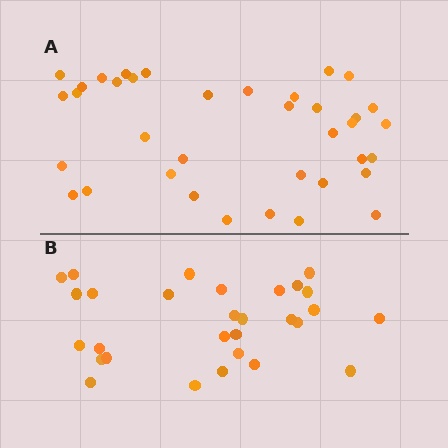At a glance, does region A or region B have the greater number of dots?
Region A (the top region) has more dots.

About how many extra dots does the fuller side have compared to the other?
Region A has roughly 8 or so more dots than region B.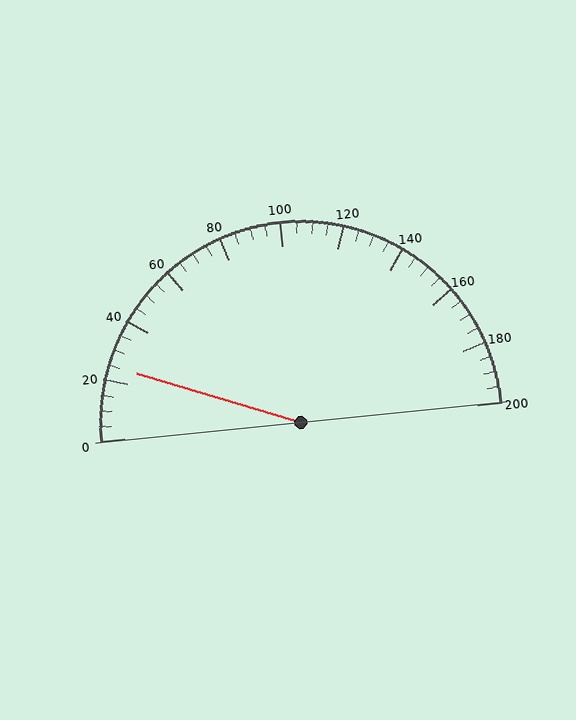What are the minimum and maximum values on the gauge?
The gauge ranges from 0 to 200.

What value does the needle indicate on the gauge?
The needle indicates approximately 25.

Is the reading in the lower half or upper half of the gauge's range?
The reading is in the lower half of the range (0 to 200).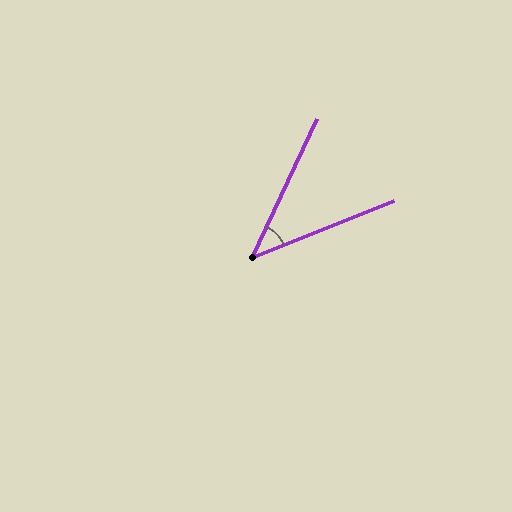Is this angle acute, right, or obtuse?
It is acute.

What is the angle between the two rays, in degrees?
Approximately 43 degrees.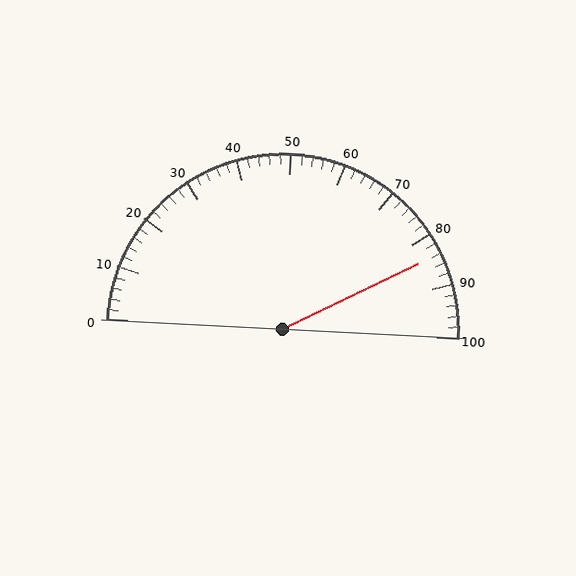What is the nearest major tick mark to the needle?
The nearest major tick mark is 80.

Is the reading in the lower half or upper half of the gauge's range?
The reading is in the upper half of the range (0 to 100).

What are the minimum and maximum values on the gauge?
The gauge ranges from 0 to 100.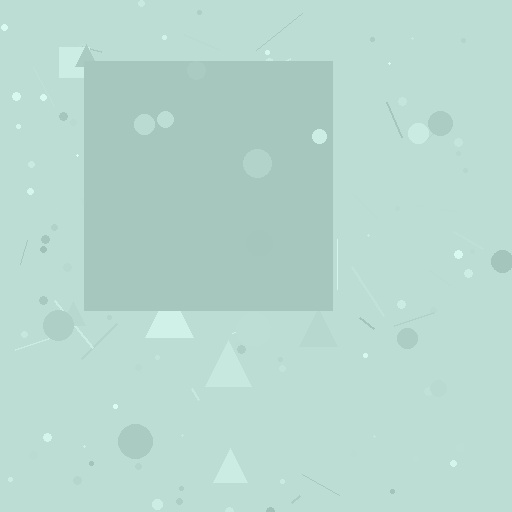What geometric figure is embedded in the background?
A square is embedded in the background.